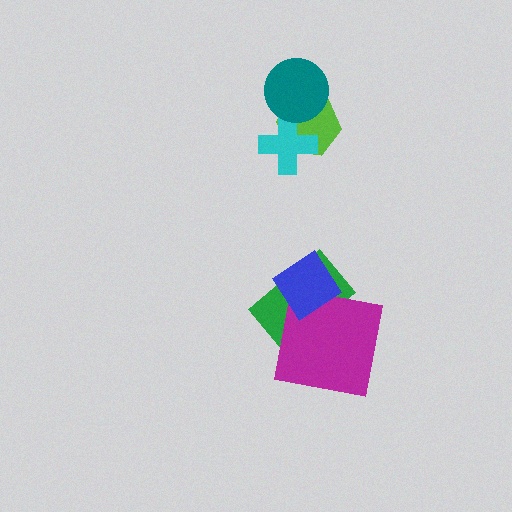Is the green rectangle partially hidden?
Yes, it is partially covered by another shape.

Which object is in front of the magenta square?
The blue diamond is in front of the magenta square.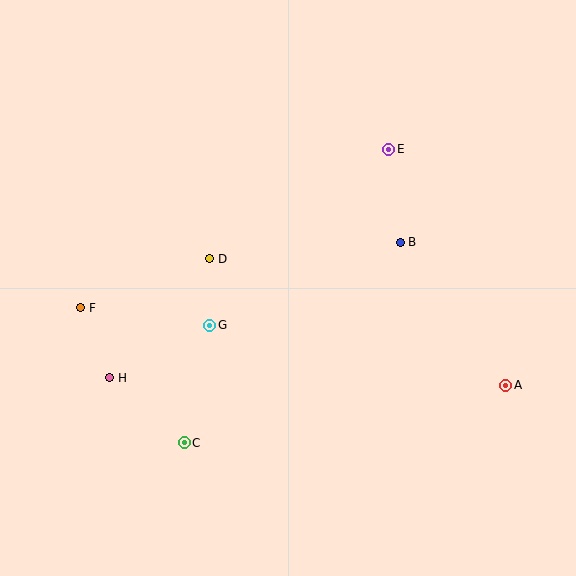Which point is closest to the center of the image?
Point D at (210, 259) is closest to the center.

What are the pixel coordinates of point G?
Point G is at (210, 325).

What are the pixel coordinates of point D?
Point D is at (210, 259).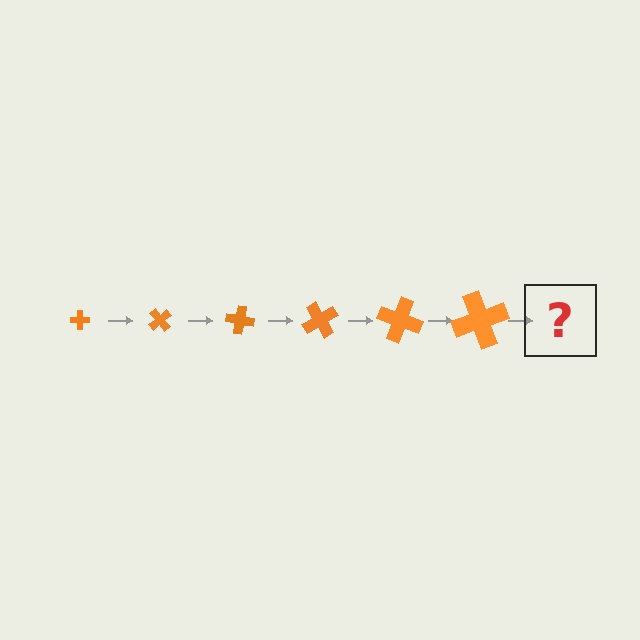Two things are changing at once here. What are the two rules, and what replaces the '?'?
The two rules are that the cross grows larger each step and it rotates 50 degrees each step. The '?' should be a cross, larger than the previous one and rotated 300 degrees from the start.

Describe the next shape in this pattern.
It should be a cross, larger than the previous one and rotated 300 degrees from the start.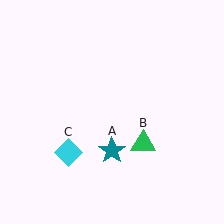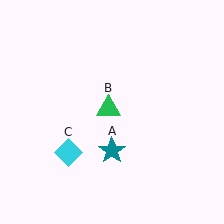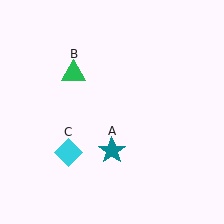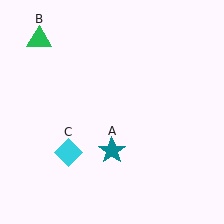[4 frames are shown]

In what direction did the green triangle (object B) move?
The green triangle (object B) moved up and to the left.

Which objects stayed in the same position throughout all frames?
Teal star (object A) and cyan diamond (object C) remained stationary.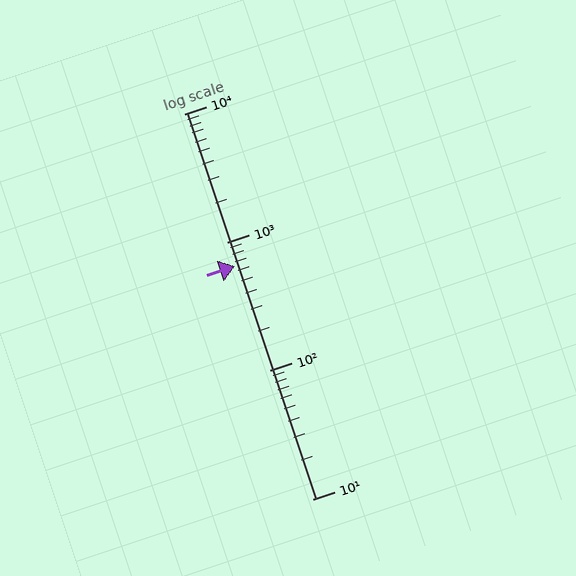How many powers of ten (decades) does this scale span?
The scale spans 3 decades, from 10 to 10000.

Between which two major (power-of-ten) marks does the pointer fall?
The pointer is between 100 and 1000.